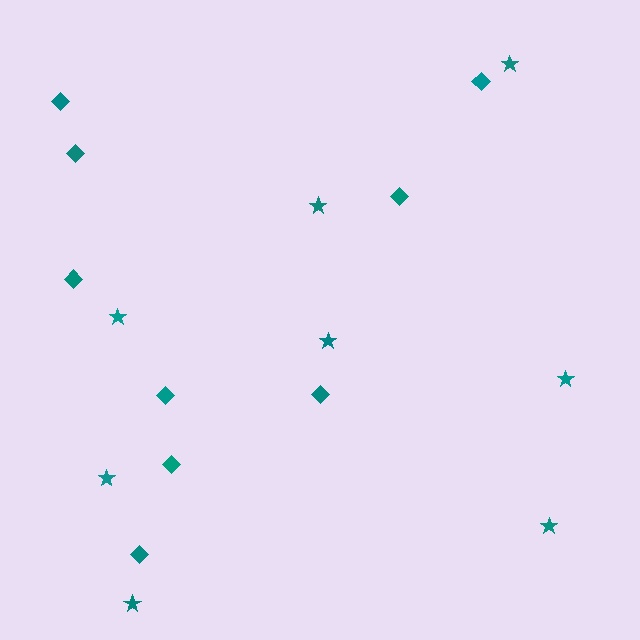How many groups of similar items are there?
There are 2 groups: one group of stars (8) and one group of diamonds (9).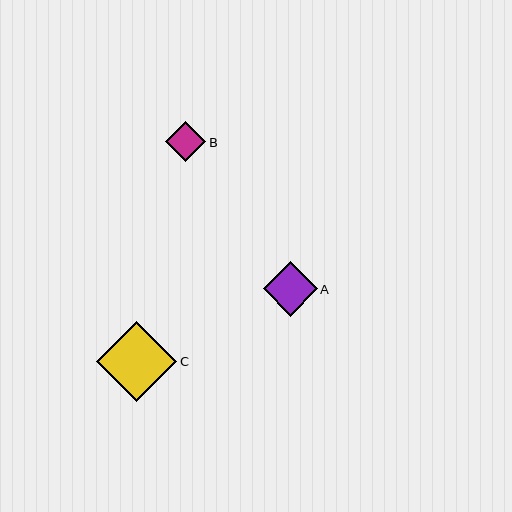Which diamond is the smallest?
Diamond B is the smallest with a size of approximately 40 pixels.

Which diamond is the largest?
Diamond C is the largest with a size of approximately 80 pixels.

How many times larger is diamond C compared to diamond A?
Diamond C is approximately 1.5 times the size of diamond A.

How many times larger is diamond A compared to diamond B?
Diamond A is approximately 1.3 times the size of diamond B.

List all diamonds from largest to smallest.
From largest to smallest: C, A, B.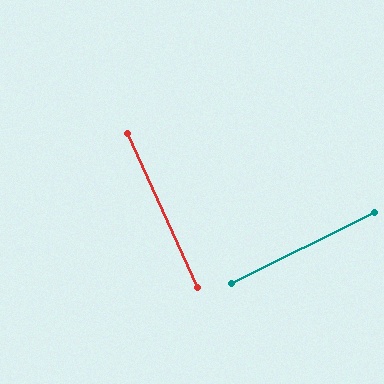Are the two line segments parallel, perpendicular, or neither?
Perpendicular — they meet at approximately 88°.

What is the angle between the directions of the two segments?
Approximately 88 degrees.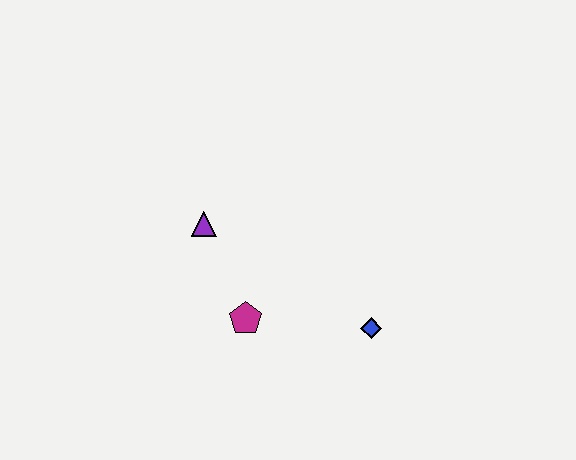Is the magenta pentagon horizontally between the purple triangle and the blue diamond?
Yes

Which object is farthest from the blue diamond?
The purple triangle is farthest from the blue diamond.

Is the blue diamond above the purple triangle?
No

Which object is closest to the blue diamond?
The magenta pentagon is closest to the blue diamond.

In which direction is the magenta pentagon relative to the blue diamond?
The magenta pentagon is to the left of the blue diamond.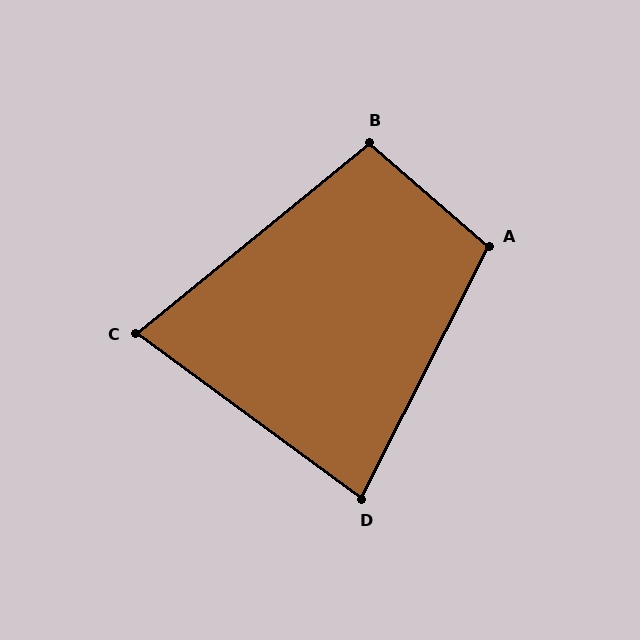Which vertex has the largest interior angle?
A, at approximately 104 degrees.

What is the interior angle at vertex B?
Approximately 100 degrees (obtuse).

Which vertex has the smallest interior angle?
C, at approximately 76 degrees.